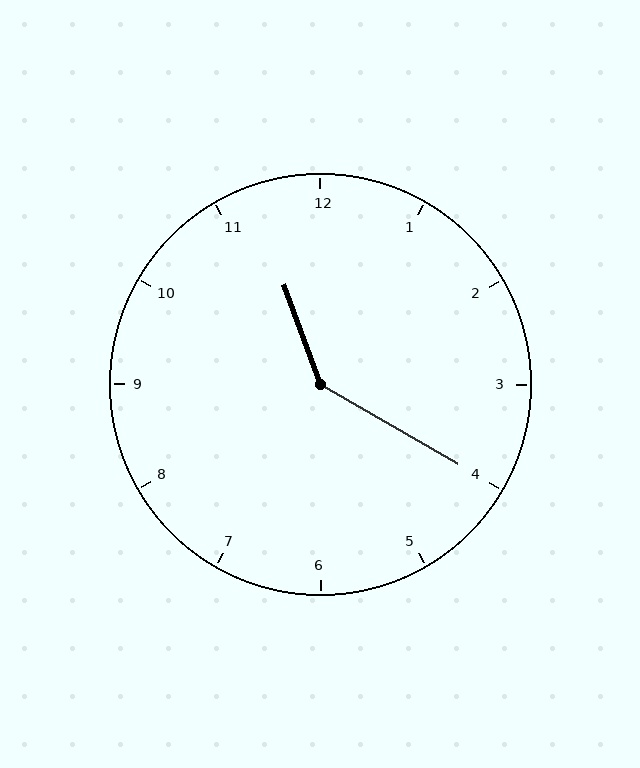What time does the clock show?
11:20.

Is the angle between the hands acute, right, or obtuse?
It is obtuse.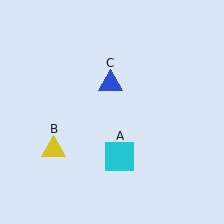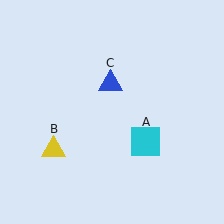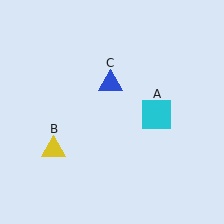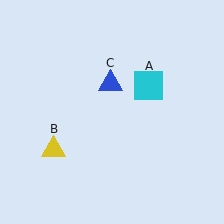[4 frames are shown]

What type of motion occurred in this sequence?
The cyan square (object A) rotated counterclockwise around the center of the scene.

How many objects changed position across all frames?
1 object changed position: cyan square (object A).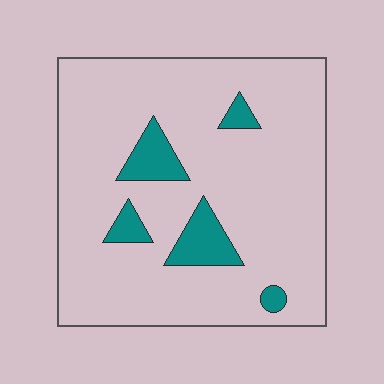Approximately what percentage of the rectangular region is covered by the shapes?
Approximately 10%.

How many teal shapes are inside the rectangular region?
5.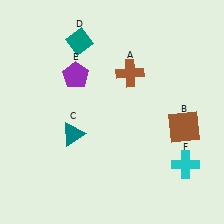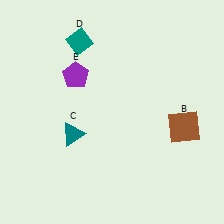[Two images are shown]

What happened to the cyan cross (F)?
The cyan cross (F) was removed in Image 2. It was in the bottom-right area of Image 1.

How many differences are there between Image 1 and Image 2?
There are 2 differences between the two images.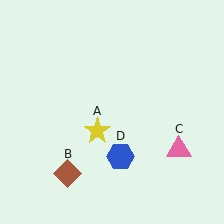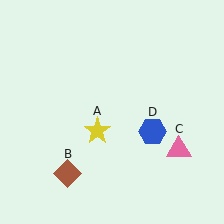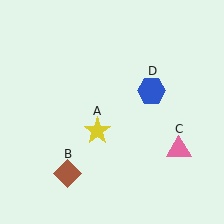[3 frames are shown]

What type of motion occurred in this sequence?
The blue hexagon (object D) rotated counterclockwise around the center of the scene.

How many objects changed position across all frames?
1 object changed position: blue hexagon (object D).